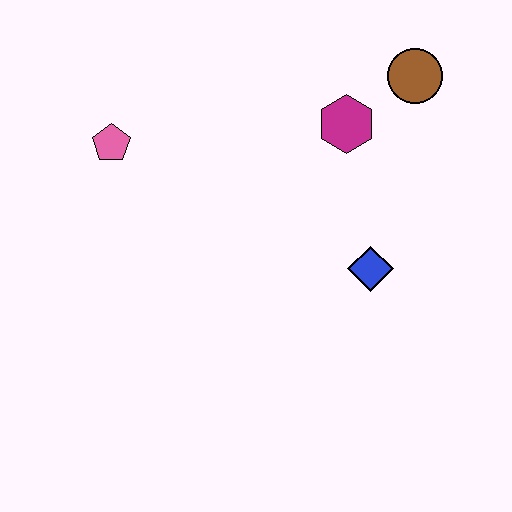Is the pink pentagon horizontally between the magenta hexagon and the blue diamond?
No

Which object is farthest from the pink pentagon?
The brown circle is farthest from the pink pentagon.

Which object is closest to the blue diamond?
The magenta hexagon is closest to the blue diamond.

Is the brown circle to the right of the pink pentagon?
Yes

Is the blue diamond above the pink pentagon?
No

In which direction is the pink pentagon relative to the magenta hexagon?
The pink pentagon is to the left of the magenta hexagon.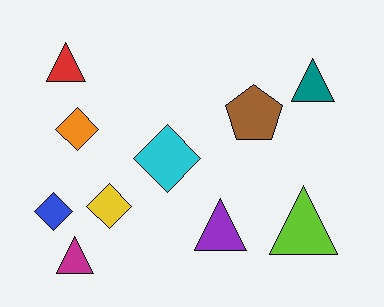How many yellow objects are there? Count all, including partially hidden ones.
There is 1 yellow object.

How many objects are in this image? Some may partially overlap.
There are 10 objects.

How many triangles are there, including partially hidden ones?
There are 5 triangles.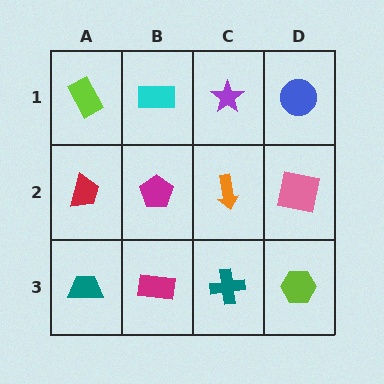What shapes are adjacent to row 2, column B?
A cyan rectangle (row 1, column B), a magenta rectangle (row 3, column B), a red trapezoid (row 2, column A), an orange arrow (row 2, column C).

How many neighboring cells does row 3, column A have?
2.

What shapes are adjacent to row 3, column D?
A pink square (row 2, column D), a teal cross (row 3, column C).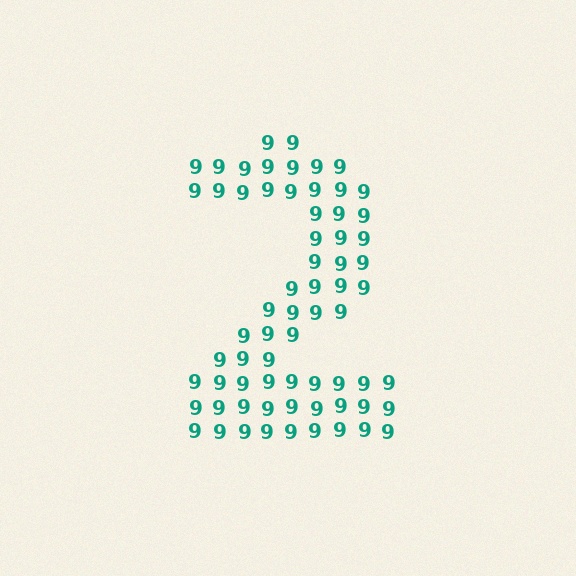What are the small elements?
The small elements are digit 9's.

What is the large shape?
The large shape is the digit 2.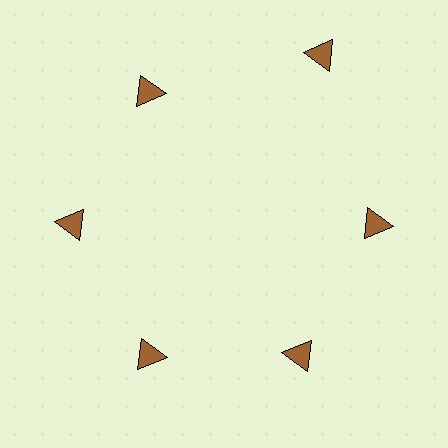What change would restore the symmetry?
The symmetry would be restored by moving it inward, back onto the ring so that all 6 triangles sit at equal angles and equal distance from the center.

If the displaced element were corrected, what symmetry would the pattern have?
It would have 6-fold rotational symmetry — the pattern would map onto itself every 60 degrees.